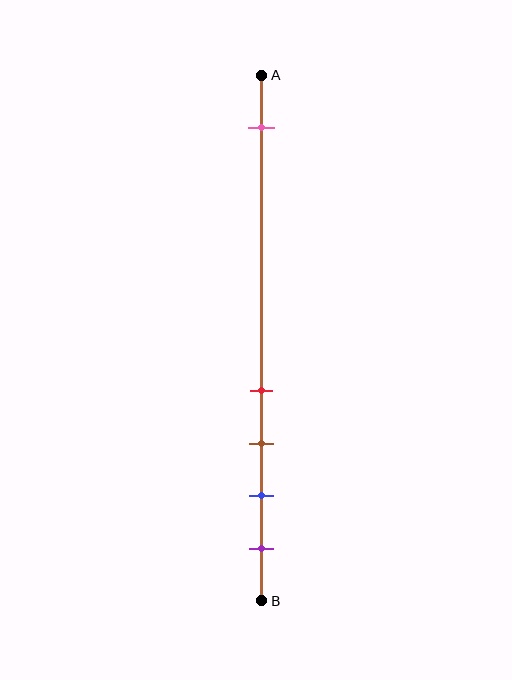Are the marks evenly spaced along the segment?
No, the marks are not evenly spaced.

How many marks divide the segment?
There are 5 marks dividing the segment.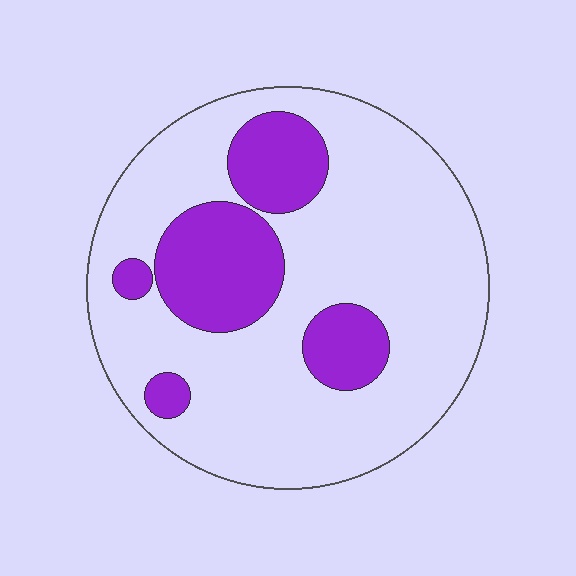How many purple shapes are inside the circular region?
5.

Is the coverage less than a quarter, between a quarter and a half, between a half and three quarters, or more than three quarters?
Less than a quarter.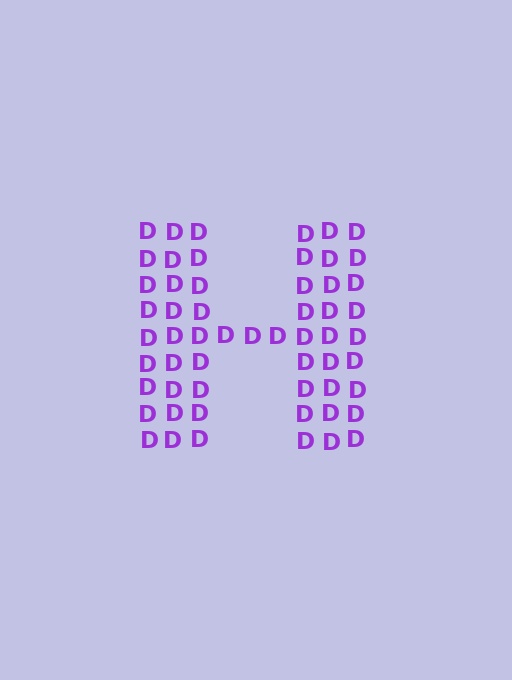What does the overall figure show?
The overall figure shows the letter H.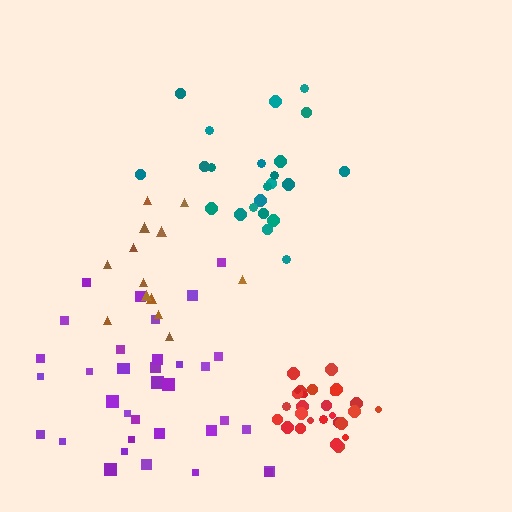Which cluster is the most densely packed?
Red.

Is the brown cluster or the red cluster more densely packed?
Red.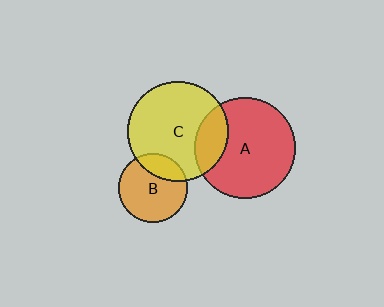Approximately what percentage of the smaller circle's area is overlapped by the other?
Approximately 25%.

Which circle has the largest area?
Circle A (red).